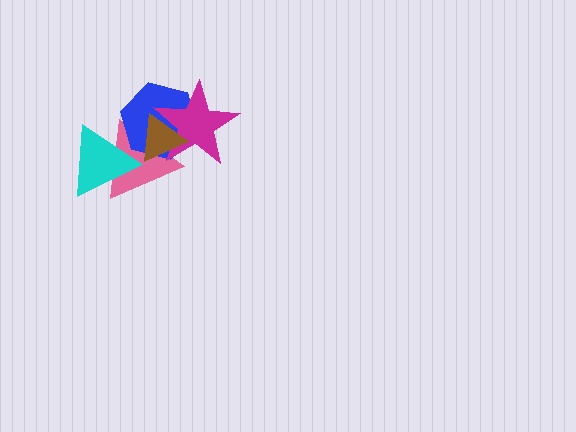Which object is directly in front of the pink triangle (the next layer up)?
The blue hexagon is directly in front of the pink triangle.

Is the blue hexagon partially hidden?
Yes, it is partially covered by another shape.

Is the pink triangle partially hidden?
Yes, it is partially covered by another shape.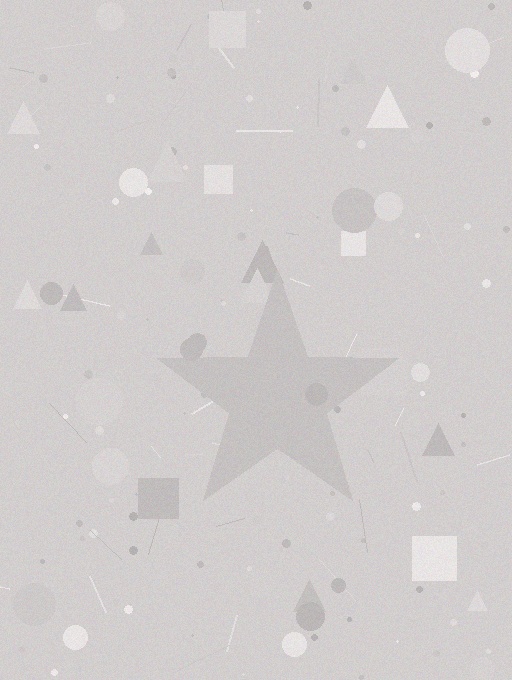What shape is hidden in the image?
A star is hidden in the image.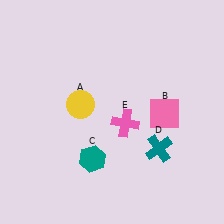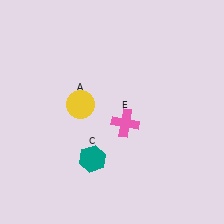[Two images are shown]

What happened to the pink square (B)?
The pink square (B) was removed in Image 2. It was in the bottom-right area of Image 1.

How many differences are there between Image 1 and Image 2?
There are 2 differences between the two images.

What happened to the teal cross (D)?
The teal cross (D) was removed in Image 2. It was in the bottom-right area of Image 1.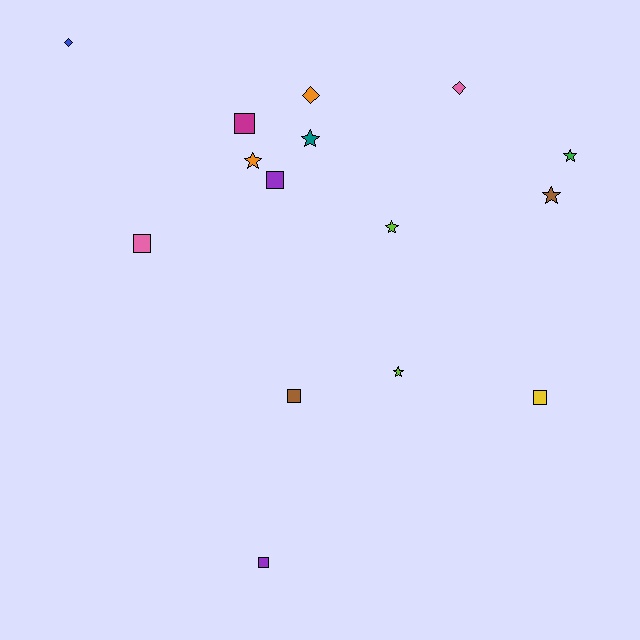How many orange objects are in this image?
There are 2 orange objects.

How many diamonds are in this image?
There are 3 diamonds.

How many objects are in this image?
There are 15 objects.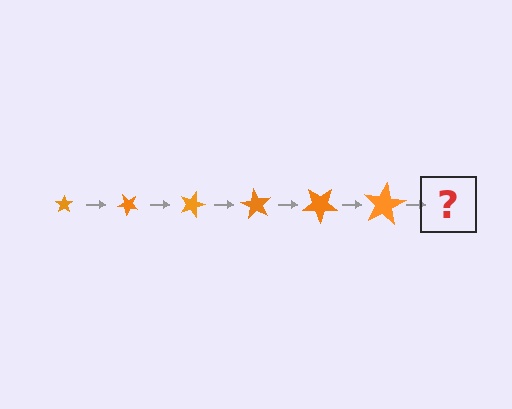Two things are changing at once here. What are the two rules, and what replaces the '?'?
The two rules are that the star grows larger each step and it rotates 45 degrees each step. The '?' should be a star, larger than the previous one and rotated 270 degrees from the start.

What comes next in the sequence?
The next element should be a star, larger than the previous one and rotated 270 degrees from the start.